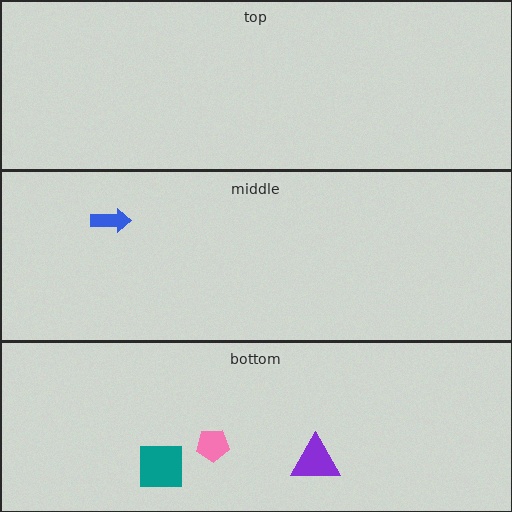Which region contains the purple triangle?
The bottom region.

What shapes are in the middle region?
The blue arrow.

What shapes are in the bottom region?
The purple triangle, the pink pentagon, the teal square.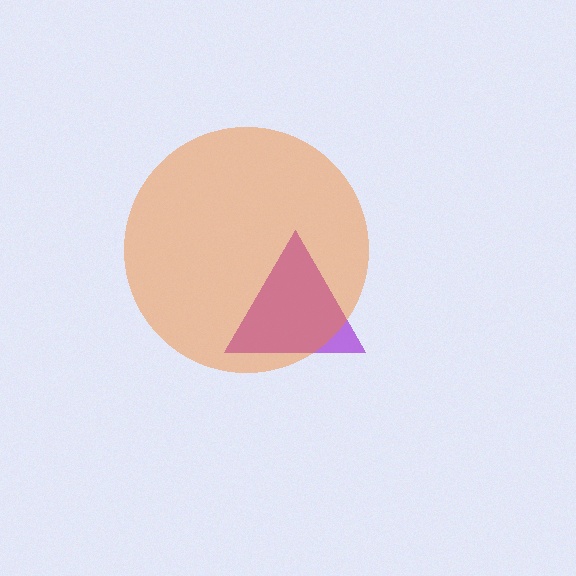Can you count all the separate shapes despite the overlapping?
Yes, there are 2 separate shapes.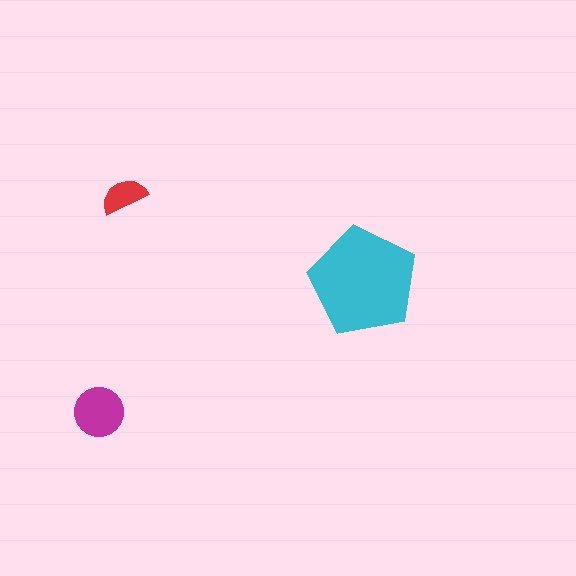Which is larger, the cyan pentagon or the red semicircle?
The cyan pentagon.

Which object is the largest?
The cyan pentagon.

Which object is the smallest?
The red semicircle.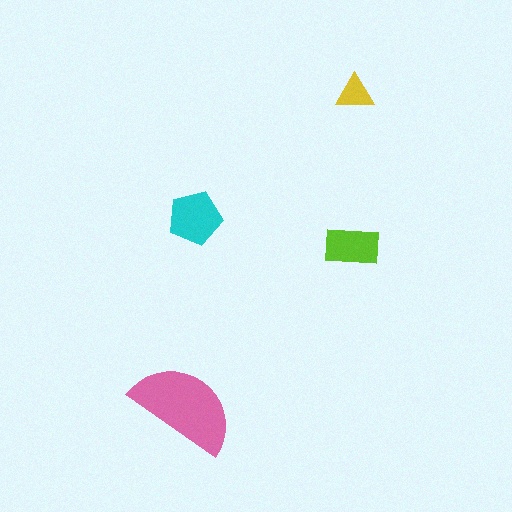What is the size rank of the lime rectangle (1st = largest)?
3rd.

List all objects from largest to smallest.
The pink semicircle, the cyan pentagon, the lime rectangle, the yellow triangle.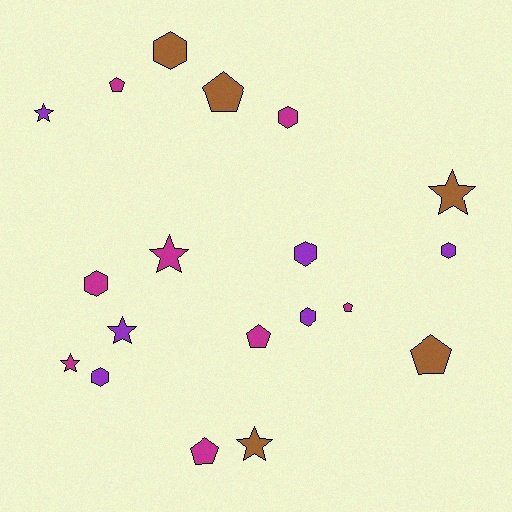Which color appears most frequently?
Magenta, with 8 objects.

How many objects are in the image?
There are 19 objects.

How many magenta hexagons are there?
There are 2 magenta hexagons.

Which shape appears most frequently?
Hexagon, with 7 objects.